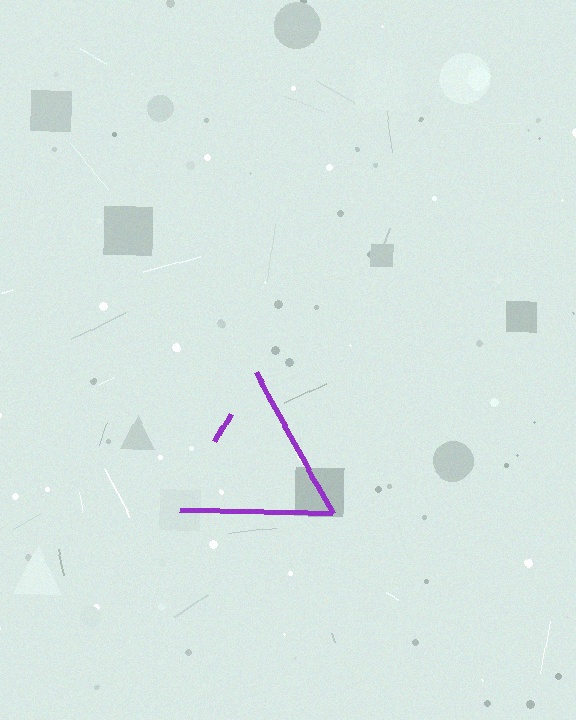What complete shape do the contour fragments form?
The contour fragments form a triangle.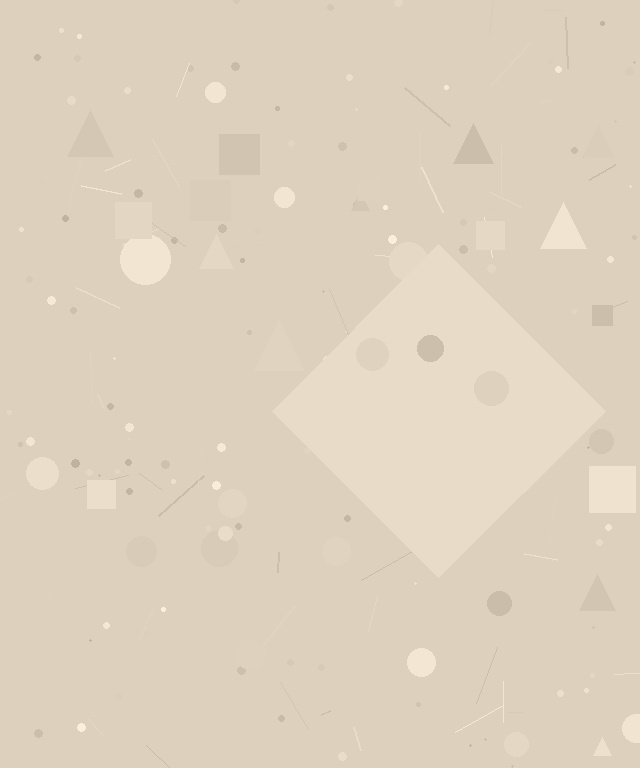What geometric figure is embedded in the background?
A diamond is embedded in the background.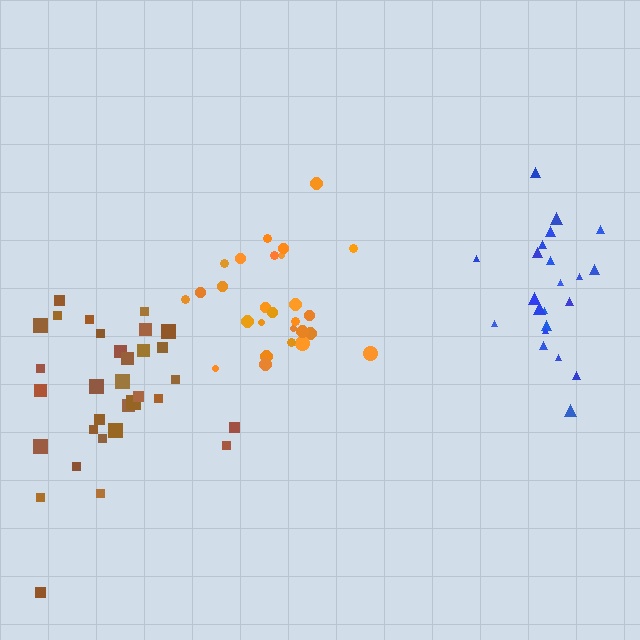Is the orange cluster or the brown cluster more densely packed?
Orange.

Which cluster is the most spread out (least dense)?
Brown.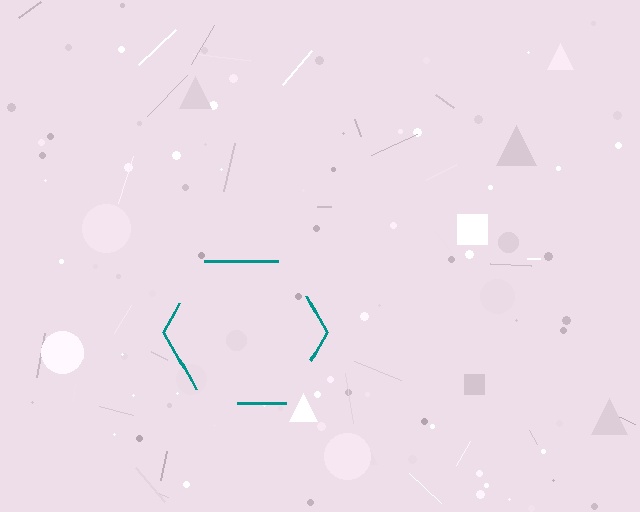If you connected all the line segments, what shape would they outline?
They would outline a hexagon.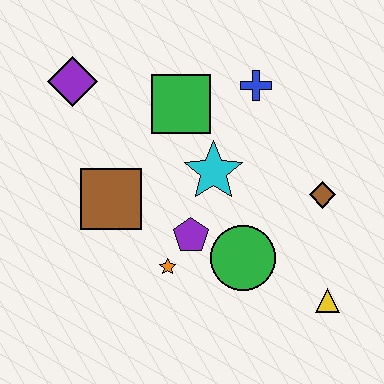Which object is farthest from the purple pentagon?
The purple diamond is farthest from the purple pentagon.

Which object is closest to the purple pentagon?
The orange star is closest to the purple pentagon.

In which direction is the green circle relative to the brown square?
The green circle is to the right of the brown square.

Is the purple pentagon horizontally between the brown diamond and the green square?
Yes